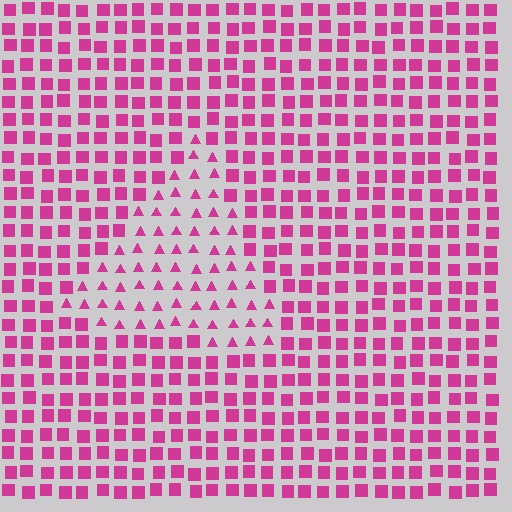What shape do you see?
I see a triangle.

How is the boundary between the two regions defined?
The boundary is defined by a change in element shape: triangles inside vs. squares outside. All elements share the same color and spacing.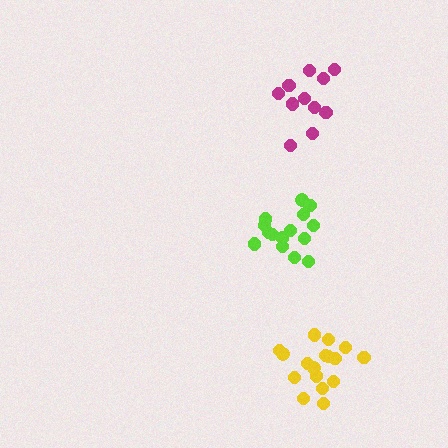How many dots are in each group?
Group 1: 15 dots, Group 2: 11 dots, Group 3: 17 dots (43 total).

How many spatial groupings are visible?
There are 3 spatial groupings.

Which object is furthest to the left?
The lime cluster is leftmost.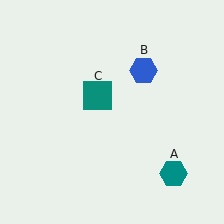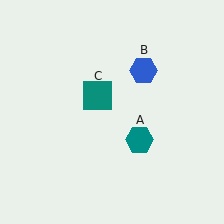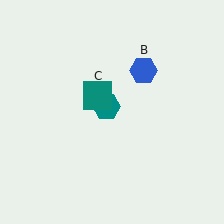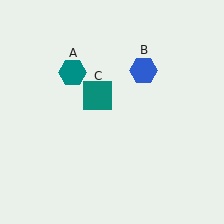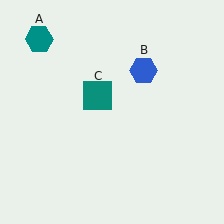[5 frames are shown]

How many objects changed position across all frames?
1 object changed position: teal hexagon (object A).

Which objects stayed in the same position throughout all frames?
Blue hexagon (object B) and teal square (object C) remained stationary.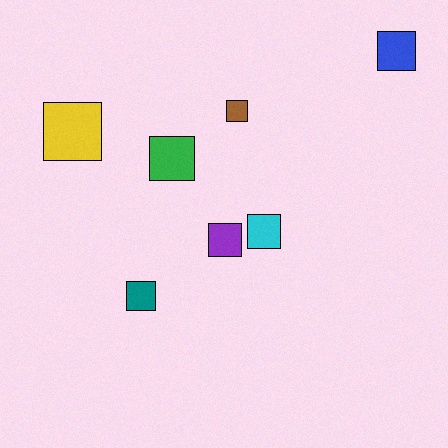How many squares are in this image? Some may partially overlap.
There are 7 squares.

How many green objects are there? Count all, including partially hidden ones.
There is 1 green object.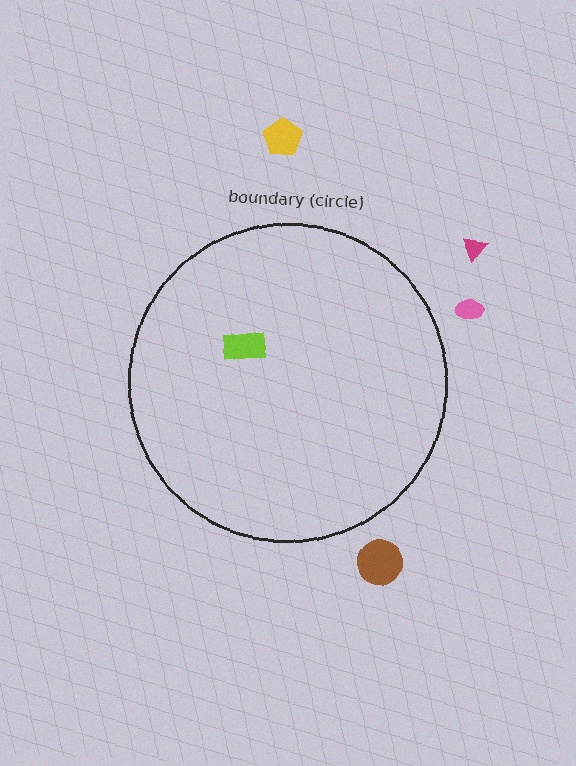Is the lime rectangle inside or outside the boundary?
Inside.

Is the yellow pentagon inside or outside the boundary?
Outside.